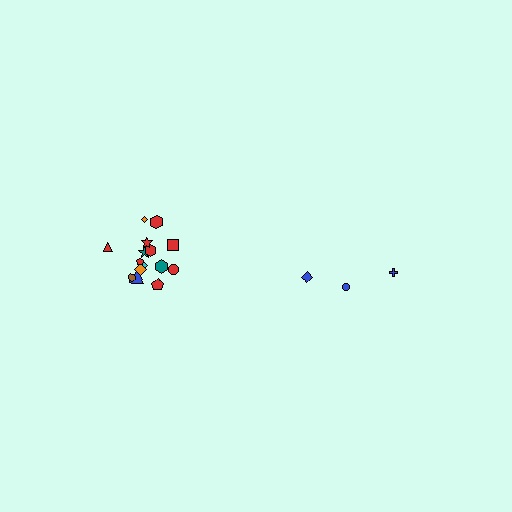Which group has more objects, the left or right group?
The left group.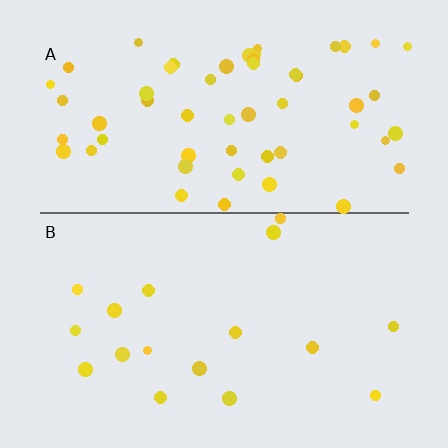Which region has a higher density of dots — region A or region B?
A (the top).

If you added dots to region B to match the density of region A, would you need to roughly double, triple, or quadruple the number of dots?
Approximately triple.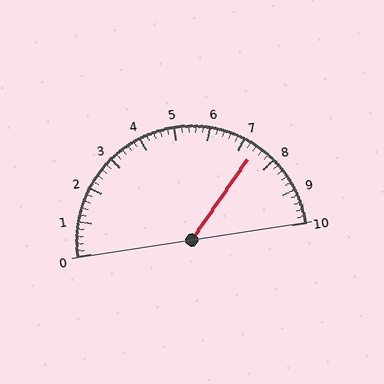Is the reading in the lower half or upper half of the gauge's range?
The reading is in the upper half of the range (0 to 10).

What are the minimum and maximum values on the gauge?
The gauge ranges from 0 to 10.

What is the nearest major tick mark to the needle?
The nearest major tick mark is 7.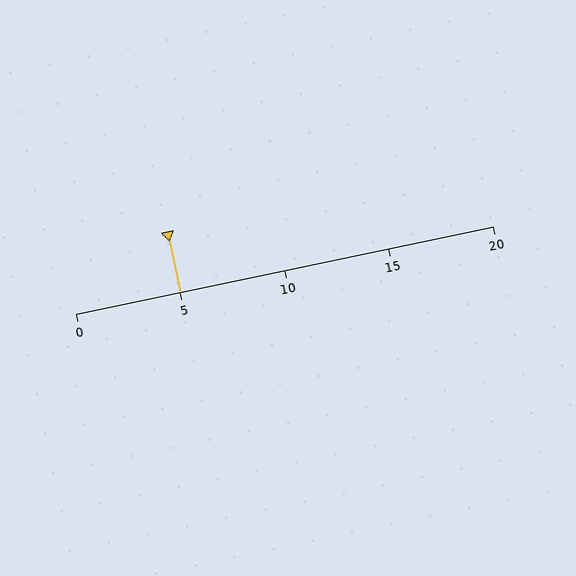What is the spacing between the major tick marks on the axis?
The major ticks are spaced 5 apart.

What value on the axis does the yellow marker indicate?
The marker indicates approximately 5.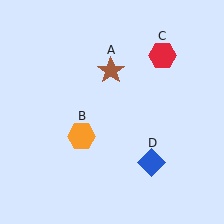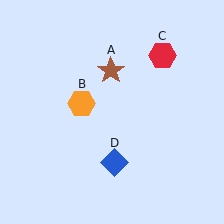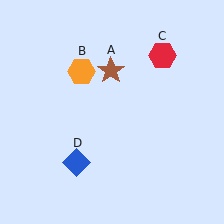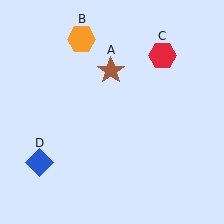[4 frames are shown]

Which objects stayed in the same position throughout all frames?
Brown star (object A) and red hexagon (object C) remained stationary.